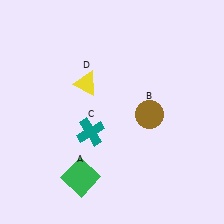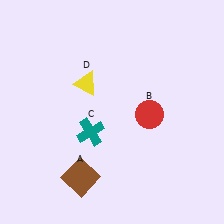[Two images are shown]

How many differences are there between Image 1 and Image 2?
There are 2 differences between the two images.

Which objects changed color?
A changed from green to brown. B changed from brown to red.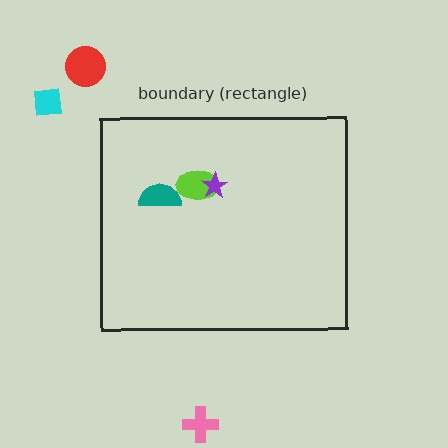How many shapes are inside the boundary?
3 inside, 3 outside.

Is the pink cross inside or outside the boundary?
Outside.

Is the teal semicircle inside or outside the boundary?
Inside.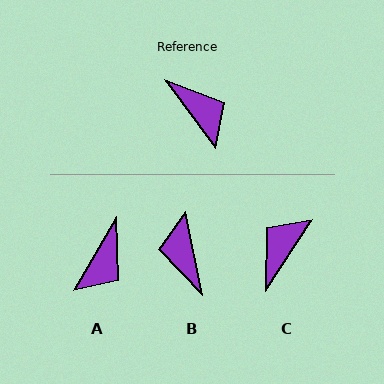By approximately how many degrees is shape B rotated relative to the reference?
Approximately 155 degrees counter-clockwise.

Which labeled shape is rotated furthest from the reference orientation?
B, about 155 degrees away.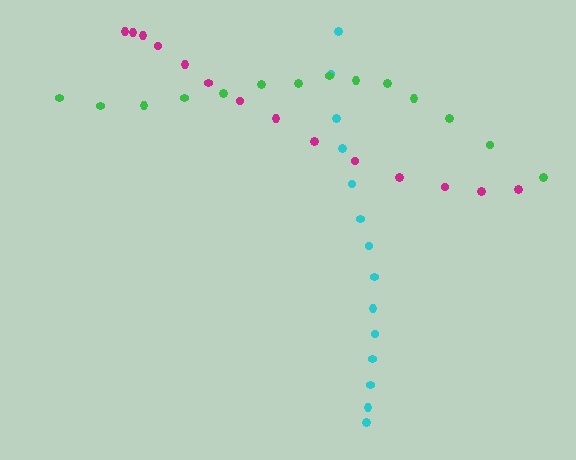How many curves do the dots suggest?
There are 3 distinct paths.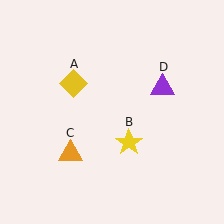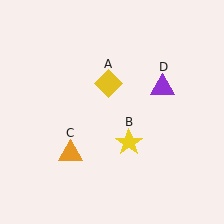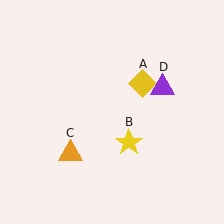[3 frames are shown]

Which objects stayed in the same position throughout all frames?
Yellow star (object B) and orange triangle (object C) and purple triangle (object D) remained stationary.